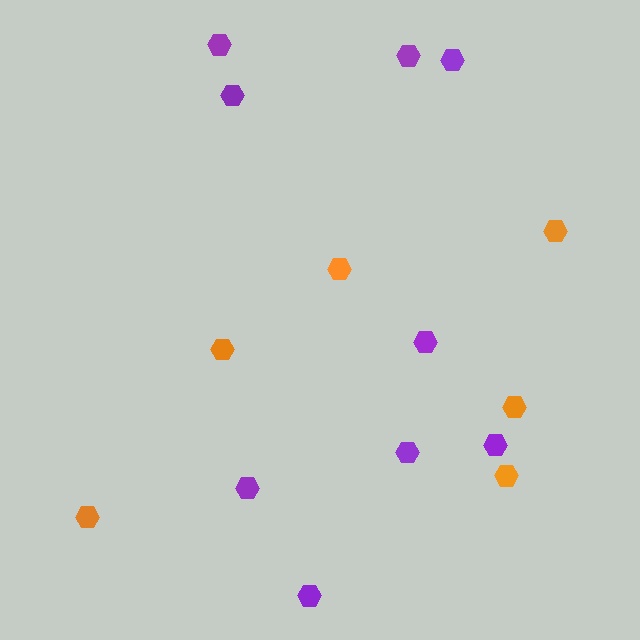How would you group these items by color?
There are 2 groups: one group of purple hexagons (9) and one group of orange hexagons (6).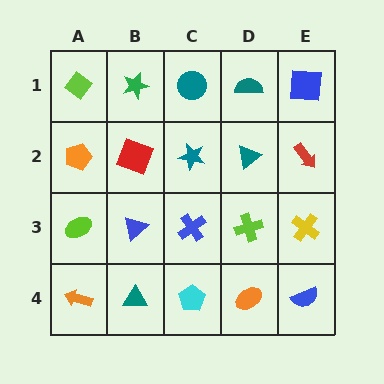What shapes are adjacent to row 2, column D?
A teal semicircle (row 1, column D), a lime cross (row 3, column D), a teal star (row 2, column C), a red arrow (row 2, column E).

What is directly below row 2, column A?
A lime ellipse.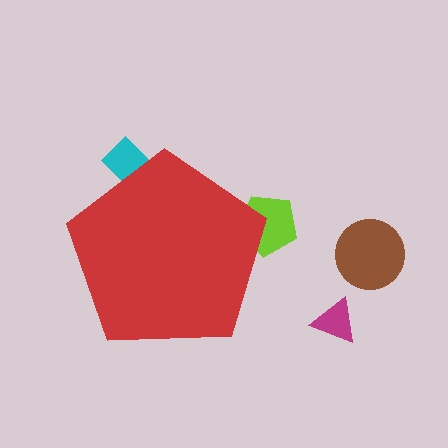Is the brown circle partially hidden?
No, the brown circle is fully visible.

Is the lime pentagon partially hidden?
Yes, the lime pentagon is partially hidden behind the red pentagon.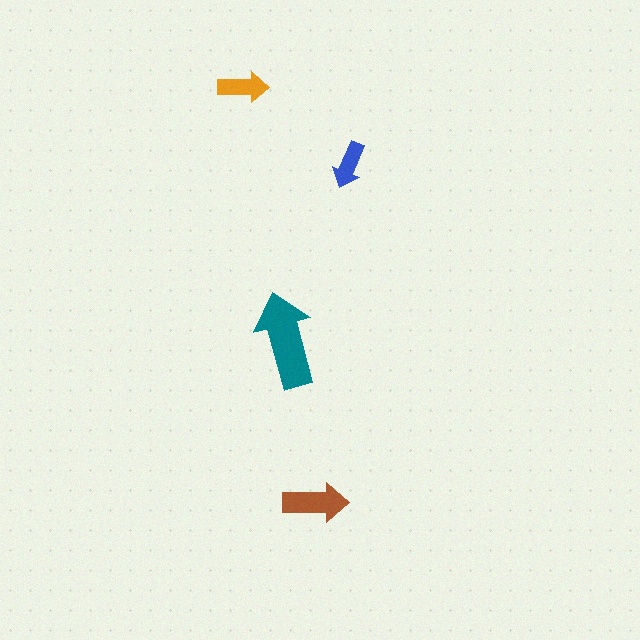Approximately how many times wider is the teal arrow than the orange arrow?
About 2 times wider.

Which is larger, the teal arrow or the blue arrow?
The teal one.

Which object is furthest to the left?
The orange arrow is leftmost.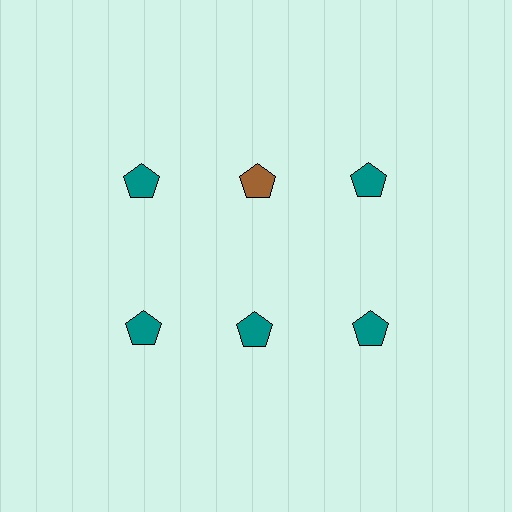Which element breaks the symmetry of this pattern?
The brown pentagon in the top row, second from left column breaks the symmetry. All other shapes are teal pentagons.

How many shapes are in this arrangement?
There are 6 shapes arranged in a grid pattern.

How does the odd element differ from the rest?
It has a different color: brown instead of teal.